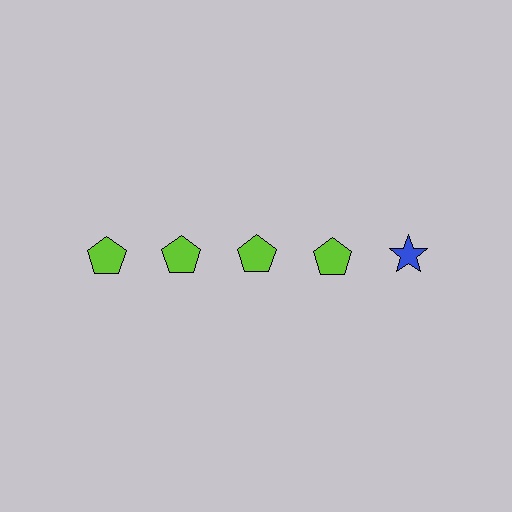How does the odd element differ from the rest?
It differs in both color (blue instead of lime) and shape (star instead of pentagon).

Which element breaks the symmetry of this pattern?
The blue star in the top row, rightmost column breaks the symmetry. All other shapes are lime pentagons.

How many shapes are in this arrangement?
There are 5 shapes arranged in a grid pattern.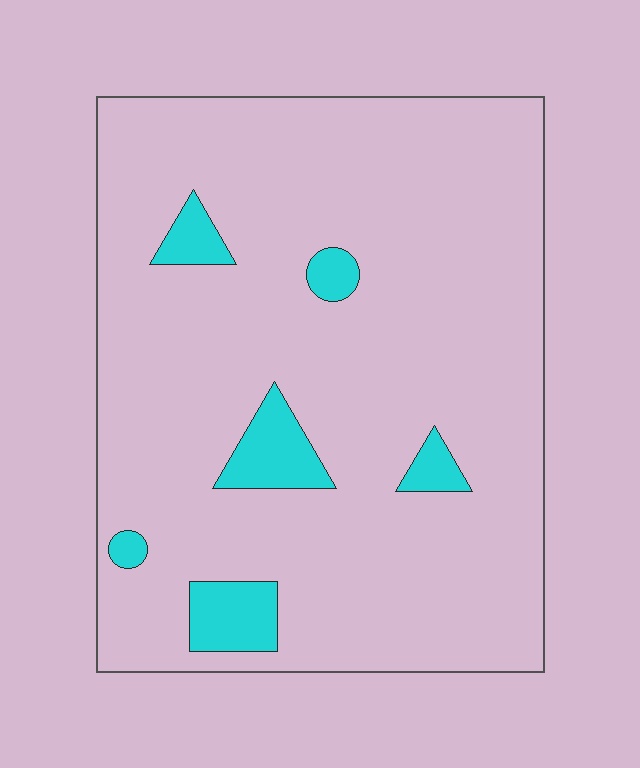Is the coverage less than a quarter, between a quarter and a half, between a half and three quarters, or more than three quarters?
Less than a quarter.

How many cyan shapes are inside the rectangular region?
6.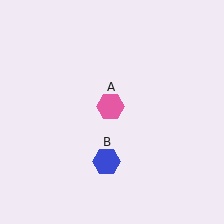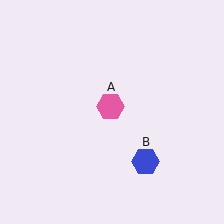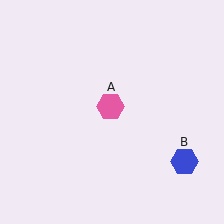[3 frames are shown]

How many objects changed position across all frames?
1 object changed position: blue hexagon (object B).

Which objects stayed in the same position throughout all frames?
Pink hexagon (object A) remained stationary.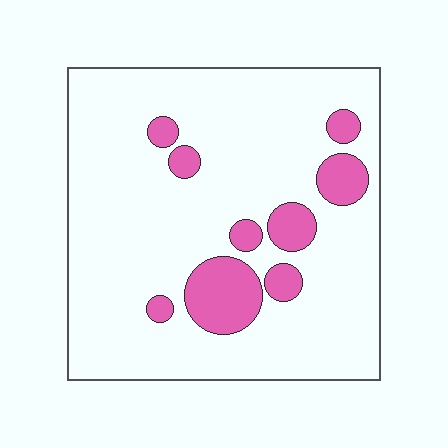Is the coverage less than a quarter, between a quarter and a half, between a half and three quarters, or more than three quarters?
Less than a quarter.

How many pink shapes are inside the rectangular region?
9.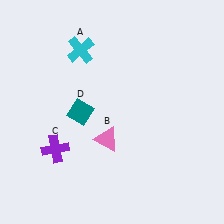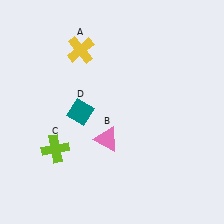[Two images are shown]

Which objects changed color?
A changed from cyan to yellow. C changed from purple to lime.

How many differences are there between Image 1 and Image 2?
There are 2 differences between the two images.